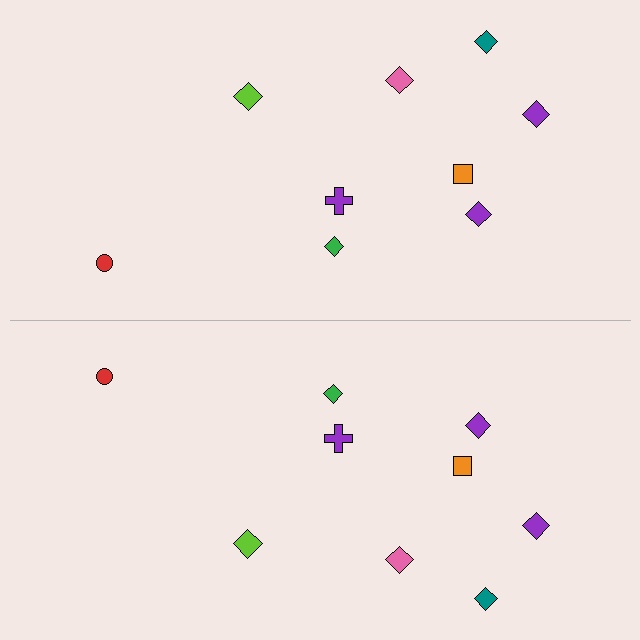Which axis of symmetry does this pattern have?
The pattern has a horizontal axis of symmetry running through the center of the image.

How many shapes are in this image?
There are 18 shapes in this image.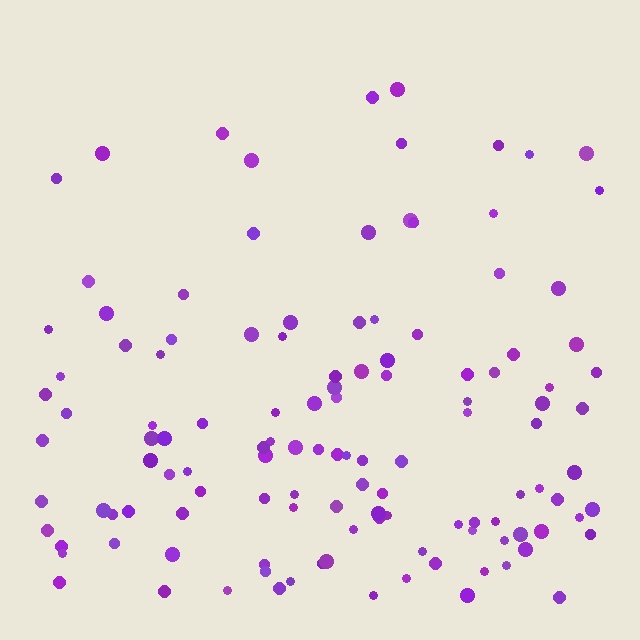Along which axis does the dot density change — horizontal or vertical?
Vertical.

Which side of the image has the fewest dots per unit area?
The top.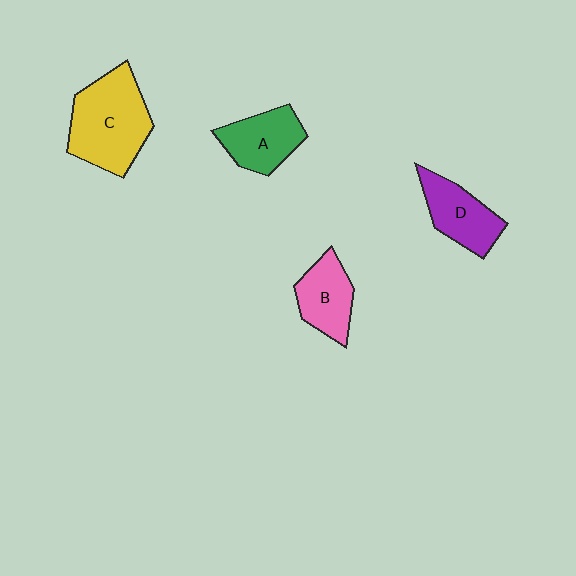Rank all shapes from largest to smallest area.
From largest to smallest: C (yellow), A (green), D (purple), B (pink).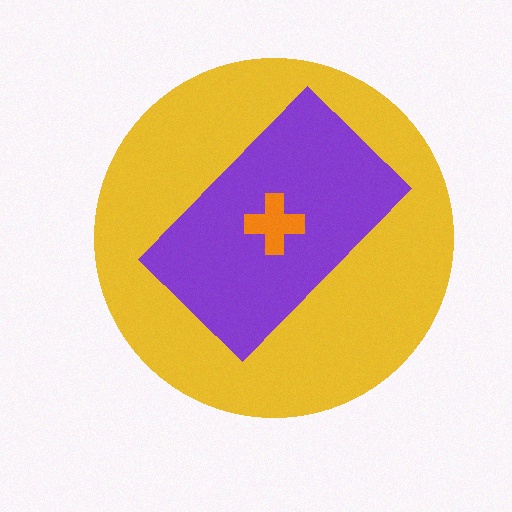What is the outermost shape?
The yellow circle.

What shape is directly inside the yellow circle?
The purple rectangle.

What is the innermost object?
The orange cross.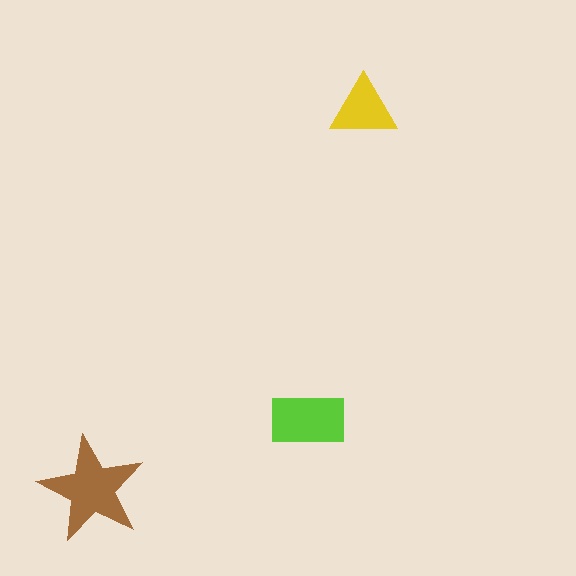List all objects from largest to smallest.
The brown star, the lime rectangle, the yellow triangle.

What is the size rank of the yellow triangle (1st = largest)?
3rd.